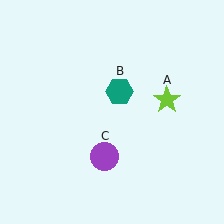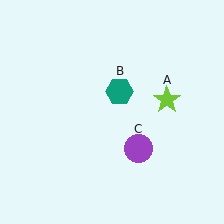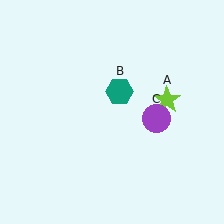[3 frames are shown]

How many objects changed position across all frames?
1 object changed position: purple circle (object C).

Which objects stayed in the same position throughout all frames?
Lime star (object A) and teal hexagon (object B) remained stationary.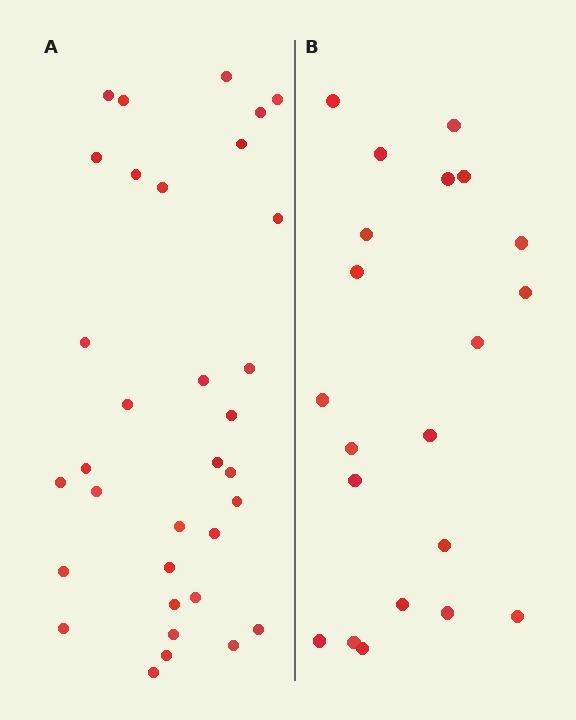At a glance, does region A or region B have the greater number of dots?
Region A (the left region) has more dots.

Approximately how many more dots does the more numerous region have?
Region A has roughly 12 or so more dots than region B.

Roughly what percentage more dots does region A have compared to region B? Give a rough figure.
About 55% more.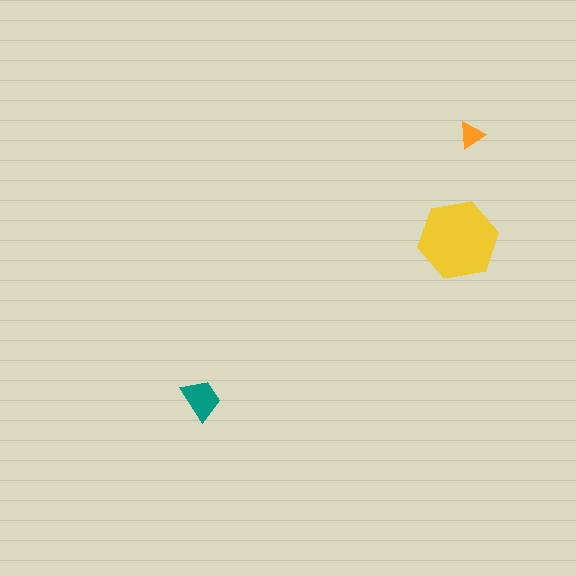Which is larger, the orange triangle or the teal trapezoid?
The teal trapezoid.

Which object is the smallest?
The orange triangle.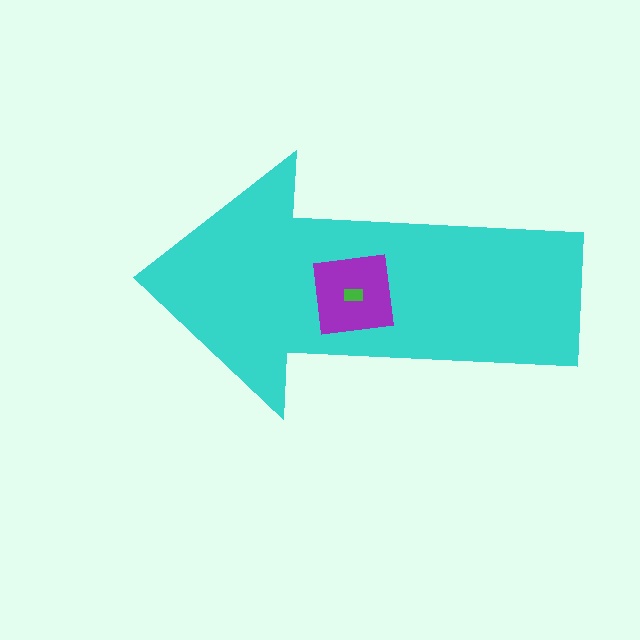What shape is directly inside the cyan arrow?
The purple square.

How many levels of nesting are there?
3.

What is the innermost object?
The green rectangle.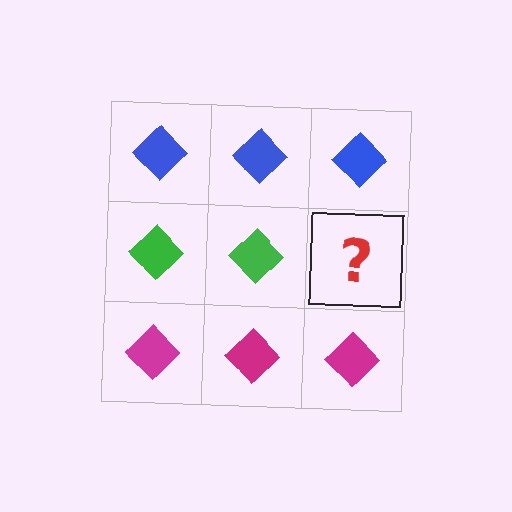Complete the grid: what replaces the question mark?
The question mark should be replaced with a green diamond.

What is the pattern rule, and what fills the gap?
The rule is that each row has a consistent color. The gap should be filled with a green diamond.